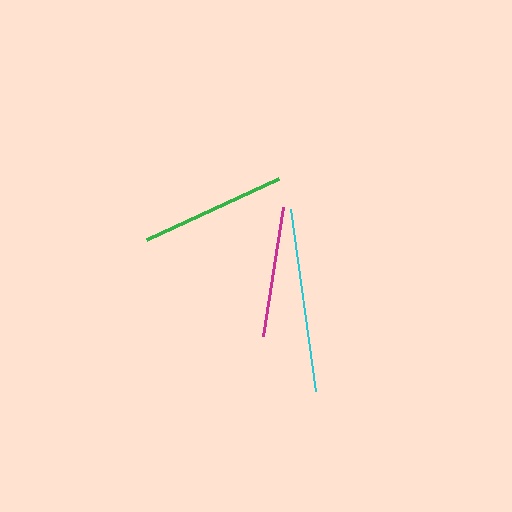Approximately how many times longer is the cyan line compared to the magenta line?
The cyan line is approximately 1.4 times the length of the magenta line.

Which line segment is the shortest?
The magenta line is the shortest at approximately 130 pixels.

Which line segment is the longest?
The cyan line is the longest at approximately 184 pixels.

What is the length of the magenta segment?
The magenta segment is approximately 130 pixels long.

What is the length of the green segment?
The green segment is approximately 145 pixels long.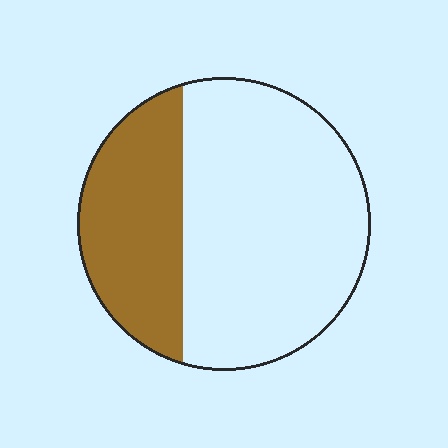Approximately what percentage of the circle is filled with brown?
Approximately 30%.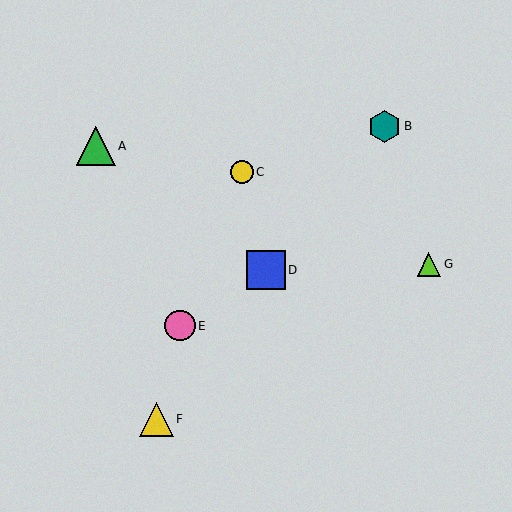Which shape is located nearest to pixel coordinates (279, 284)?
The blue square (labeled D) at (266, 270) is nearest to that location.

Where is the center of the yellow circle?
The center of the yellow circle is at (242, 172).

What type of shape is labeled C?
Shape C is a yellow circle.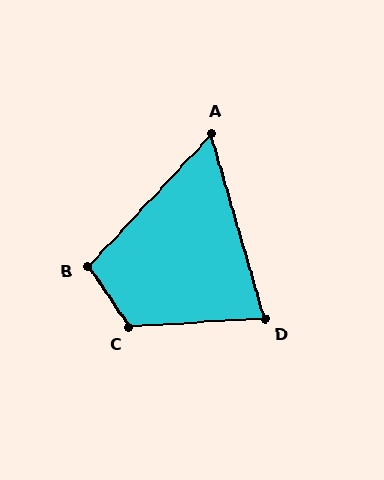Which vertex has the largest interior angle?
C, at approximately 121 degrees.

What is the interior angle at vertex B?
Approximately 103 degrees (obtuse).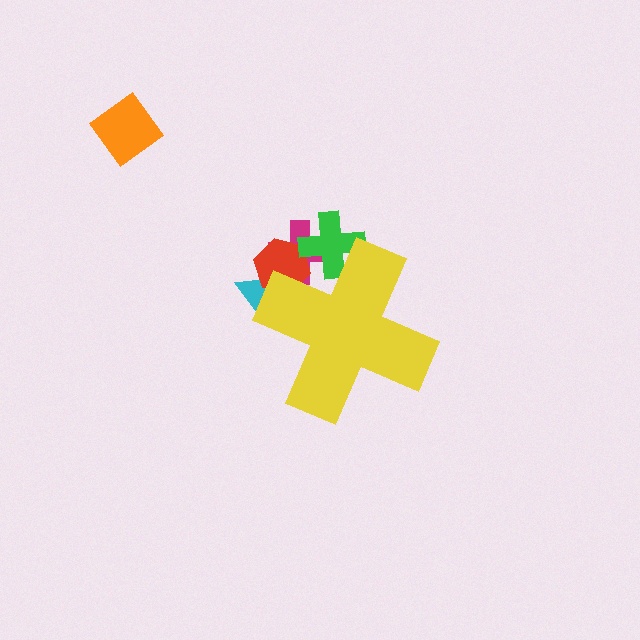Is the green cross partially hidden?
Yes, the green cross is partially hidden behind the yellow cross.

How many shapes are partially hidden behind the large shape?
4 shapes are partially hidden.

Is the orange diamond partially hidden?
No, the orange diamond is fully visible.